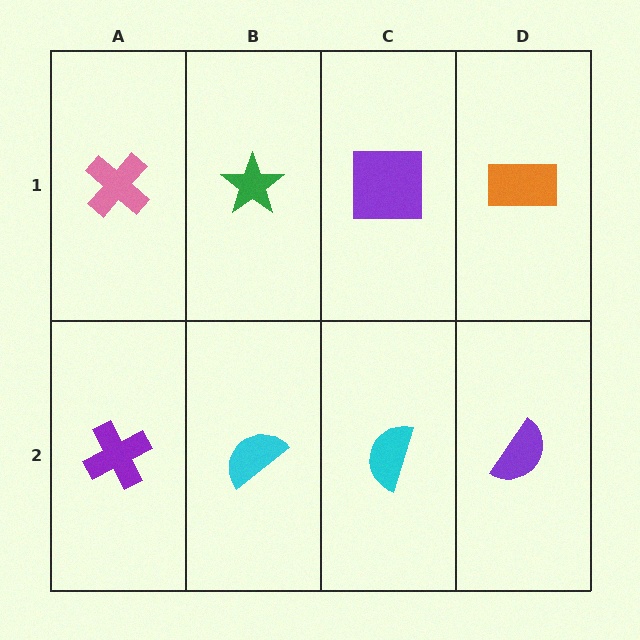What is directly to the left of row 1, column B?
A pink cross.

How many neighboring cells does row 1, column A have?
2.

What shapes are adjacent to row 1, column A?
A purple cross (row 2, column A), a green star (row 1, column B).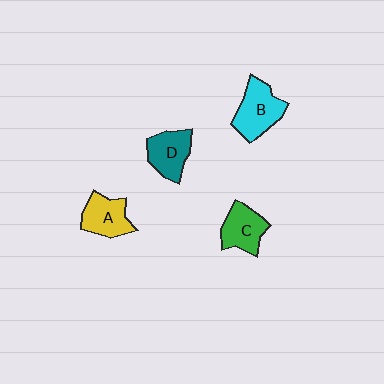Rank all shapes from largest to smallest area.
From largest to smallest: B (cyan), D (teal), C (green), A (yellow).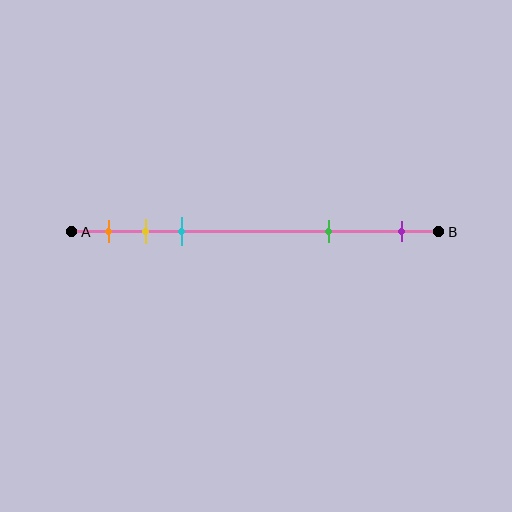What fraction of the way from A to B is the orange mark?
The orange mark is approximately 10% (0.1) of the way from A to B.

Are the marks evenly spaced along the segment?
No, the marks are not evenly spaced.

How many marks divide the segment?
There are 5 marks dividing the segment.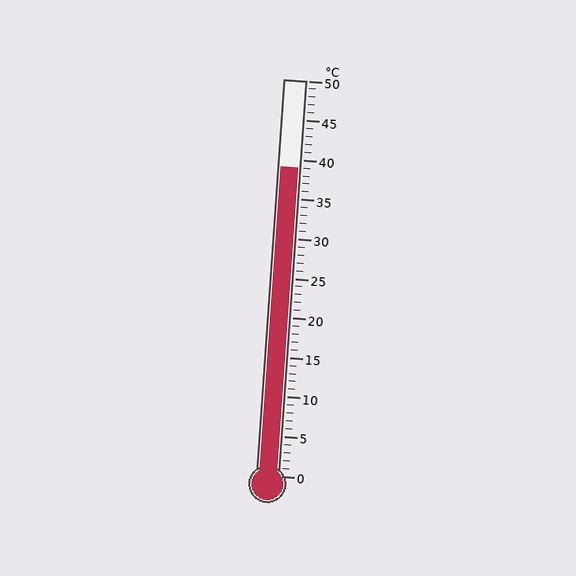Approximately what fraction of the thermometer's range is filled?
The thermometer is filled to approximately 80% of its range.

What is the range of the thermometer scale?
The thermometer scale ranges from 0°C to 50°C.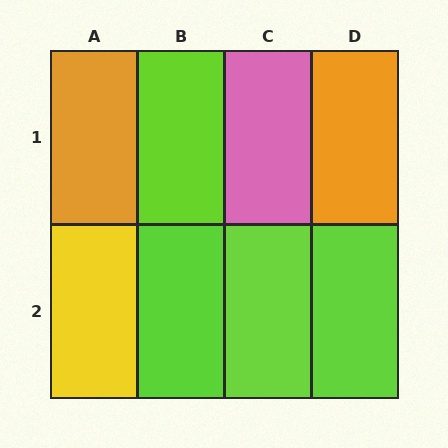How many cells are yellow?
1 cell is yellow.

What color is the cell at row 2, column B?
Lime.